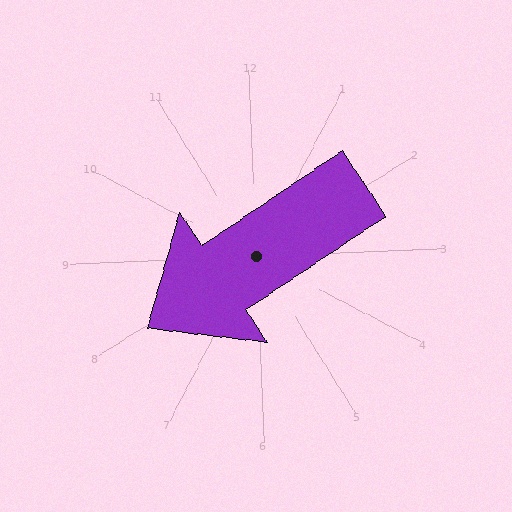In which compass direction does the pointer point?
Southwest.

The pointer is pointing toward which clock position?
Roughly 8 o'clock.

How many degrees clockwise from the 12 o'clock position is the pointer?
Approximately 239 degrees.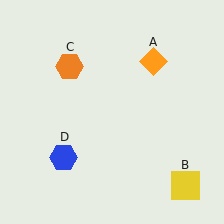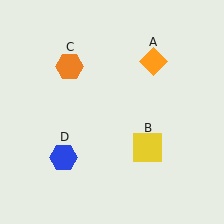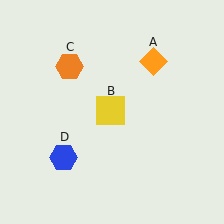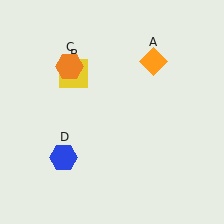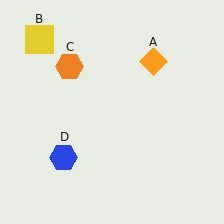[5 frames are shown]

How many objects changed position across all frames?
1 object changed position: yellow square (object B).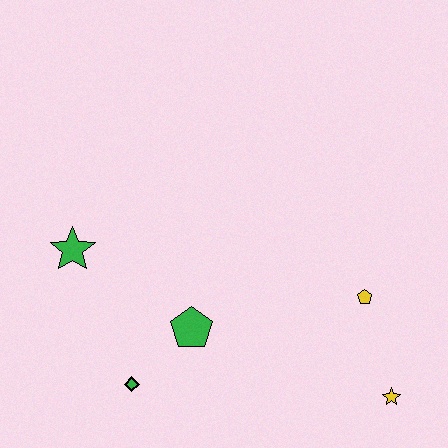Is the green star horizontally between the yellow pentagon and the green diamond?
No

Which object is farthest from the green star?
The yellow star is farthest from the green star.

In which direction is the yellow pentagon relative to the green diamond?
The yellow pentagon is to the right of the green diamond.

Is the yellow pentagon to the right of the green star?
Yes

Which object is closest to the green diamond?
The green pentagon is closest to the green diamond.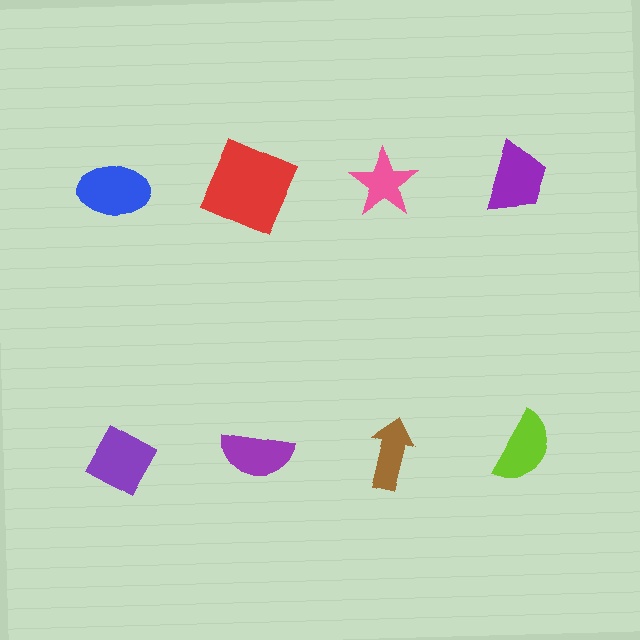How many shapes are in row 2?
4 shapes.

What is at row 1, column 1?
A blue ellipse.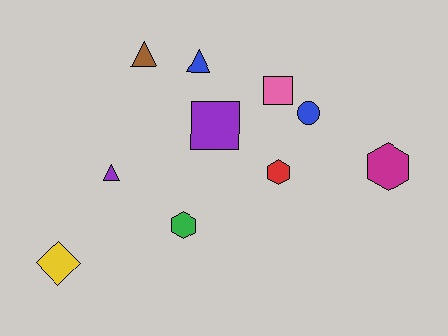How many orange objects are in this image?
There are no orange objects.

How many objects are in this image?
There are 10 objects.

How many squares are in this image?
There are 2 squares.